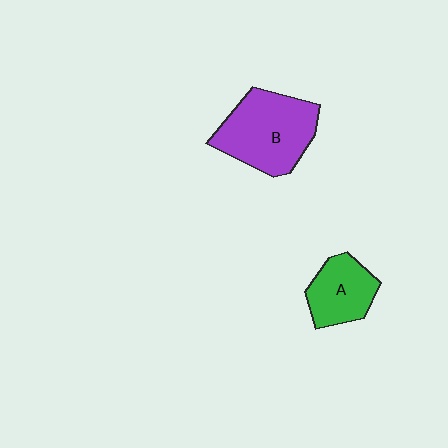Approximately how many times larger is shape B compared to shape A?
Approximately 1.6 times.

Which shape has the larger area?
Shape B (purple).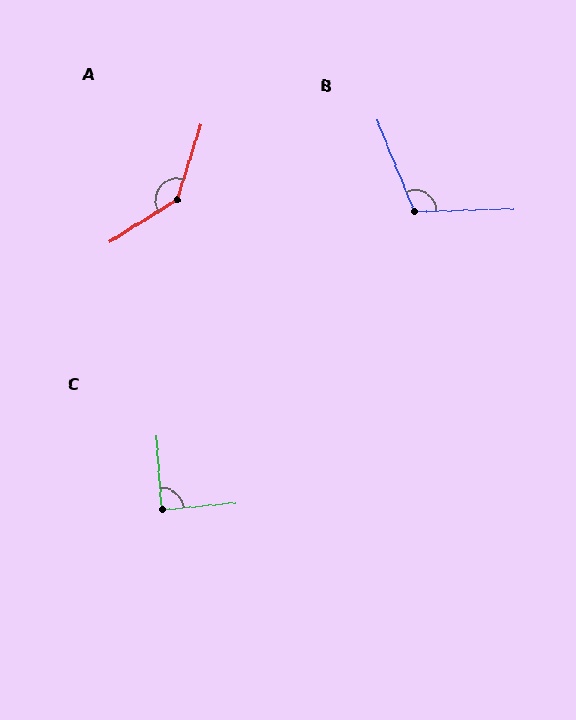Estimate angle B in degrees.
Approximately 110 degrees.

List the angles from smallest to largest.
C (89°), B (110°), A (140°).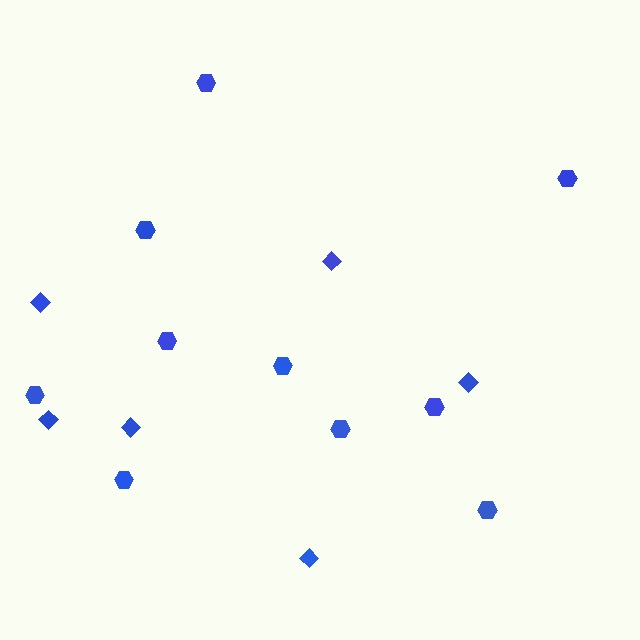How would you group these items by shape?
There are 2 groups: one group of diamonds (6) and one group of hexagons (10).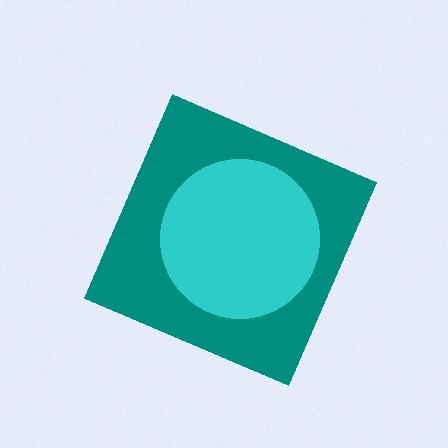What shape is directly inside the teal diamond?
The cyan circle.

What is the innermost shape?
The cyan circle.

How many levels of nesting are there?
2.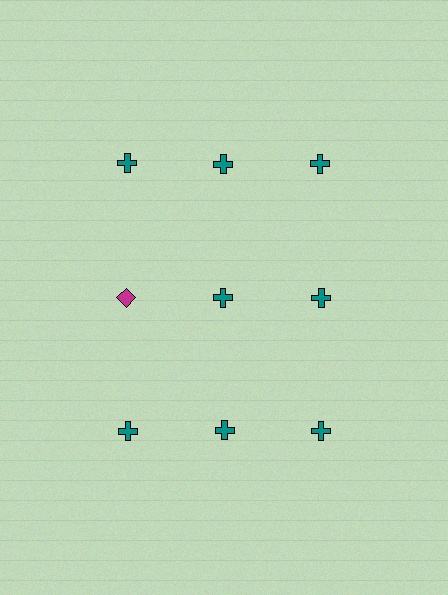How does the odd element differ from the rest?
It differs in both color (magenta instead of teal) and shape (diamond instead of cross).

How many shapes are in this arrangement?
There are 9 shapes arranged in a grid pattern.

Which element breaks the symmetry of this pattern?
The magenta diamond in the second row, leftmost column breaks the symmetry. All other shapes are teal crosses.